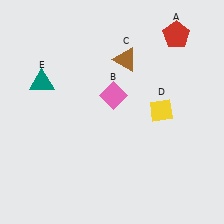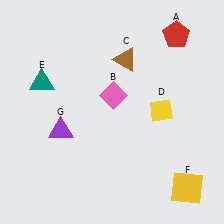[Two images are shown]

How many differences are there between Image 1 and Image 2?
There are 2 differences between the two images.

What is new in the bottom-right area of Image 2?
A yellow square (F) was added in the bottom-right area of Image 2.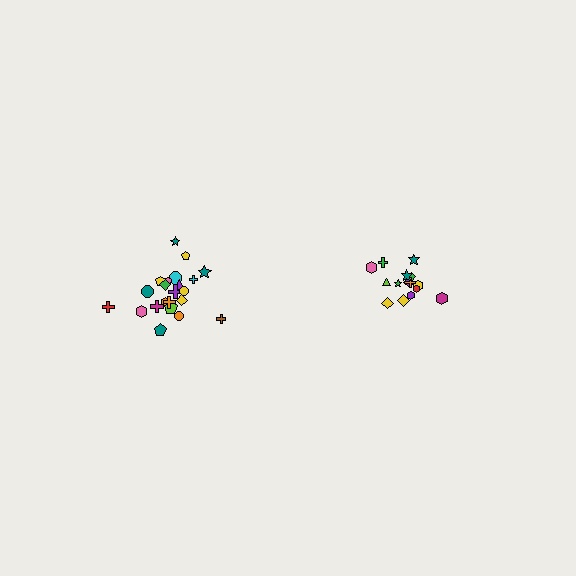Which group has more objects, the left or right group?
The left group.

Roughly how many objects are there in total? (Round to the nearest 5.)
Roughly 35 objects in total.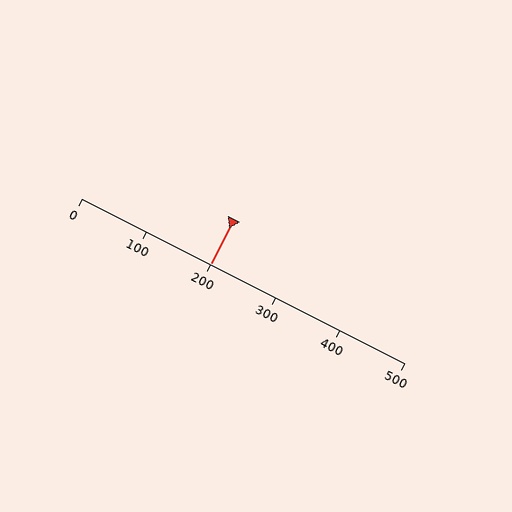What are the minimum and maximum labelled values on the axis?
The axis runs from 0 to 500.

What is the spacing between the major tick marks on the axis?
The major ticks are spaced 100 apart.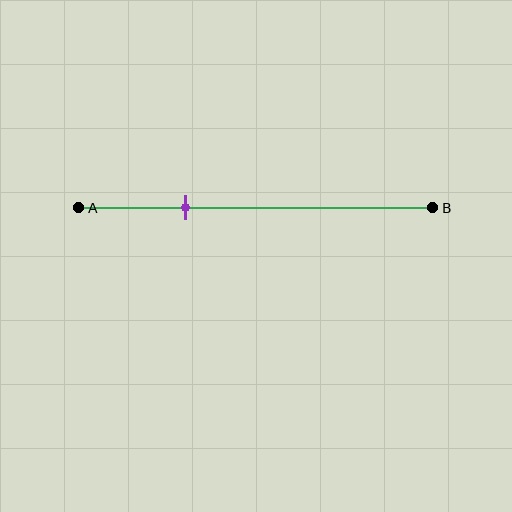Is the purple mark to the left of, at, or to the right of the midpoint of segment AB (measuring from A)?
The purple mark is to the left of the midpoint of segment AB.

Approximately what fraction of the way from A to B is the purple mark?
The purple mark is approximately 30% of the way from A to B.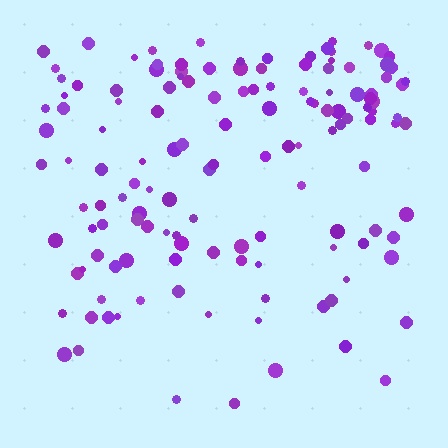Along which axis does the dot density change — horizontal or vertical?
Vertical.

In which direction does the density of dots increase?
From bottom to top, with the top side densest.